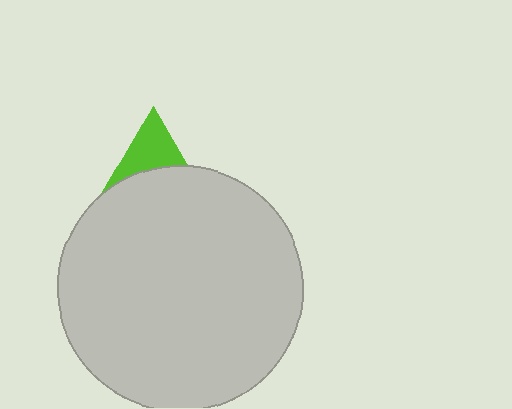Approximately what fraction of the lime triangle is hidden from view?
Roughly 64% of the lime triangle is hidden behind the light gray circle.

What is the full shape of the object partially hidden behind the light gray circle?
The partially hidden object is a lime triangle.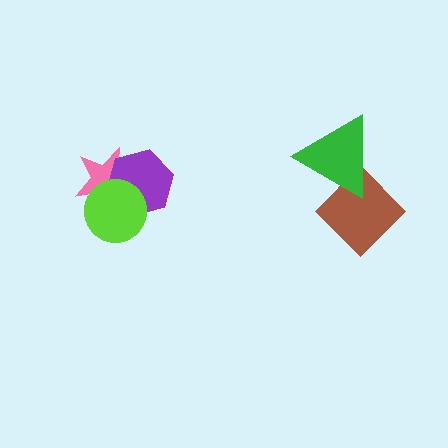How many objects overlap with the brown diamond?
1 object overlaps with the brown diamond.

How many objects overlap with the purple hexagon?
2 objects overlap with the purple hexagon.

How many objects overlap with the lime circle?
2 objects overlap with the lime circle.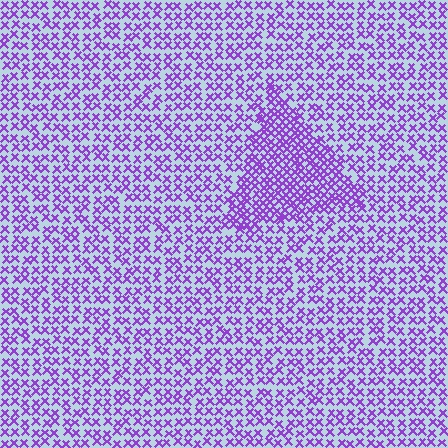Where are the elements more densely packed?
The elements are more densely packed inside the triangle boundary.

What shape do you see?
I see a triangle.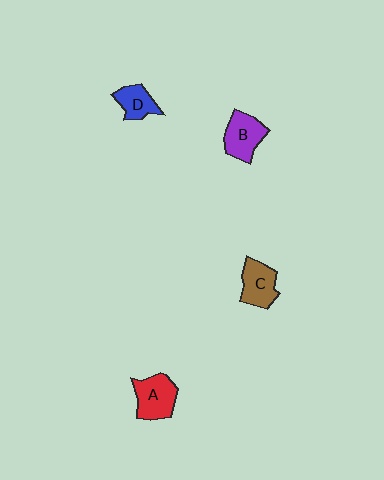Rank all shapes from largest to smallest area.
From largest to smallest: A (red), B (purple), C (brown), D (blue).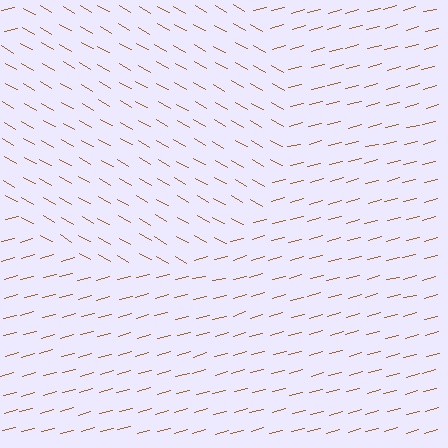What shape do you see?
I see a circle.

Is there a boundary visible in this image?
Yes, there is a texture boundary formed by a change in line orientation.